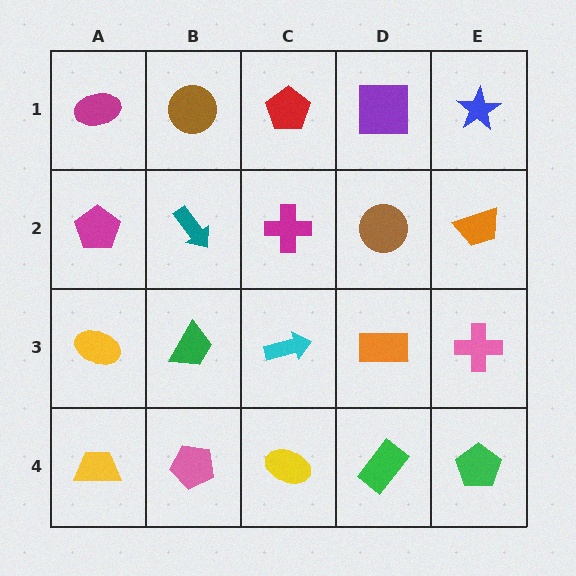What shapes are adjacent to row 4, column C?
A cyan arrow (row 3, column C), a pink pentagon (row 4, column B), a green rectangle (row 4, column D).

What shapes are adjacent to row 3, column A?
A magenta pentagon (row 2, column A), a yellow trapezoid (row 4, column A), a green trapezoid (row 3, column B).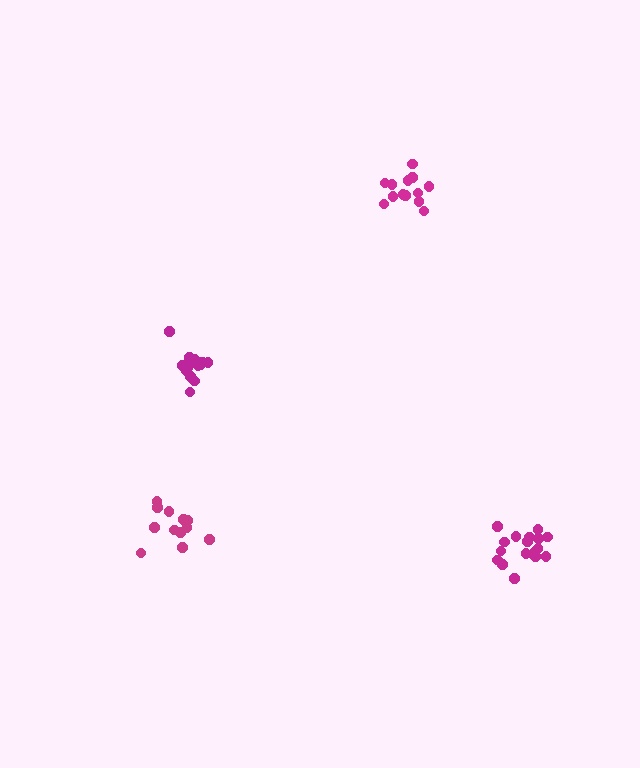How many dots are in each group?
Group 1: 12 dots, Group 2: 18 dots, Group 3: 14 dots, Group 4: 13 dots (57 total).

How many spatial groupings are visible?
There are 4 spatial groupings.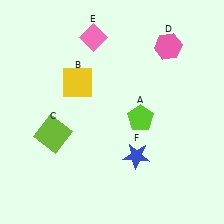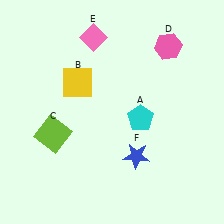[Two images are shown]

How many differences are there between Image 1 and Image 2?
There is 1 difference between the two images.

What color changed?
The pentagon (A) changed from lime in Image 1 to cyan in Image 2.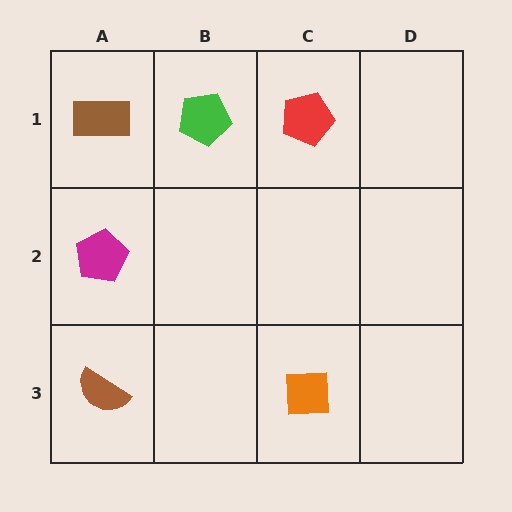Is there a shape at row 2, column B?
No, that cell is empty.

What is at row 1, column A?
A brown rectangle.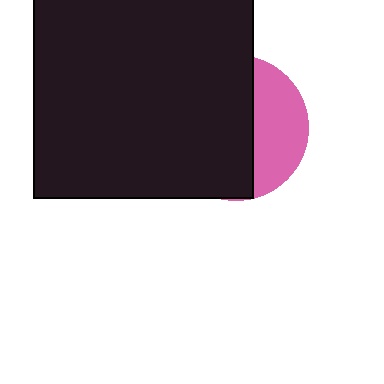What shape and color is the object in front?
The object in front is a black rectangle.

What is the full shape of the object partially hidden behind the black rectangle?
The partially hidden object is a pink circle.